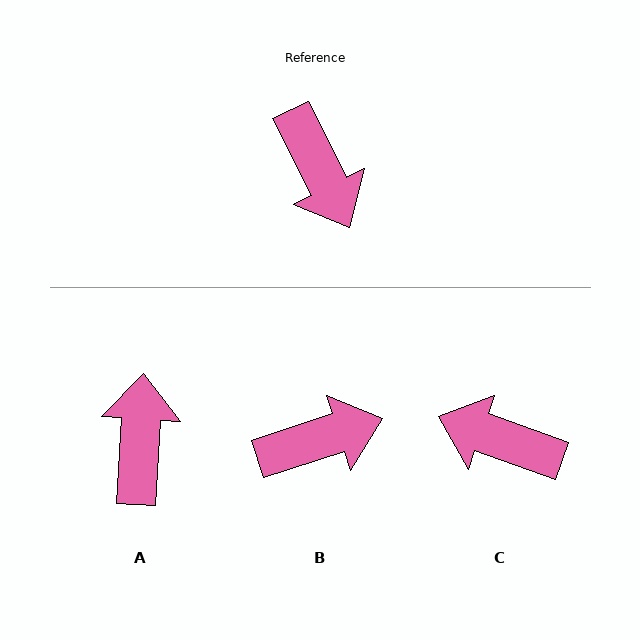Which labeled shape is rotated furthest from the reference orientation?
A, about 150 degrees away.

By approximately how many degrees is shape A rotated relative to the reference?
Approximately 150 degrees counter-clockwise.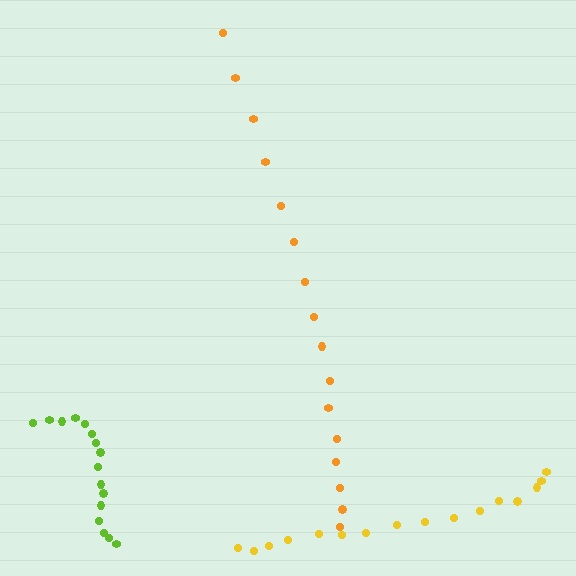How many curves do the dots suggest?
There are 3 distinct paths.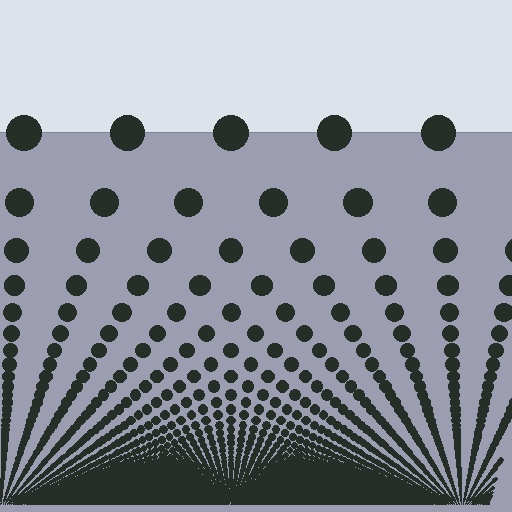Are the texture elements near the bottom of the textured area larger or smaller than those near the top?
Smaller. The gradient is inverted — elements near the bottom are smaller and denser.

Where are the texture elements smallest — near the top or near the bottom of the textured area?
Near the bottom.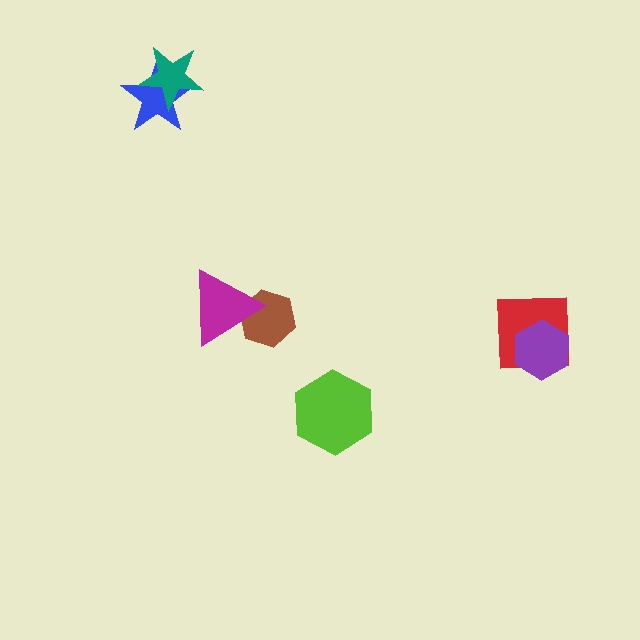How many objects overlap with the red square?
1 object overlaps with the red square.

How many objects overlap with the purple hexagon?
1 object overlaps with the purple hexagon.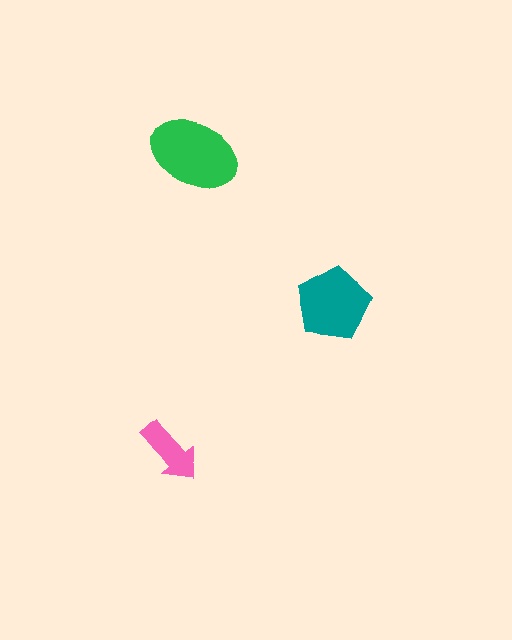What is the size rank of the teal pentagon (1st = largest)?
2nd.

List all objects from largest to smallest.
The green ellipse, the teal pentagon, the pink arrow.